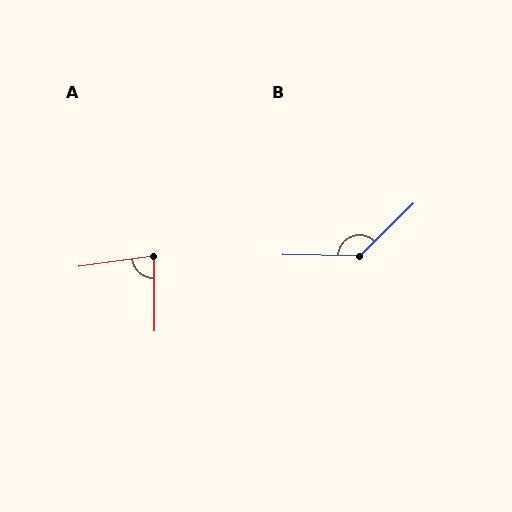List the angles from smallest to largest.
A (82°), B (134°).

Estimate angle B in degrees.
Approximately 134 degrees.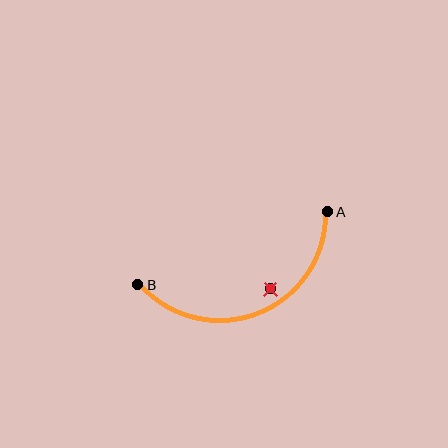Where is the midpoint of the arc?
The arc midpoint is the point on the curve farthest from the straight line joining A and B. It sits below that line.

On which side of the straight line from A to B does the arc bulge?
The arc bulges below the straight line connecting A and B.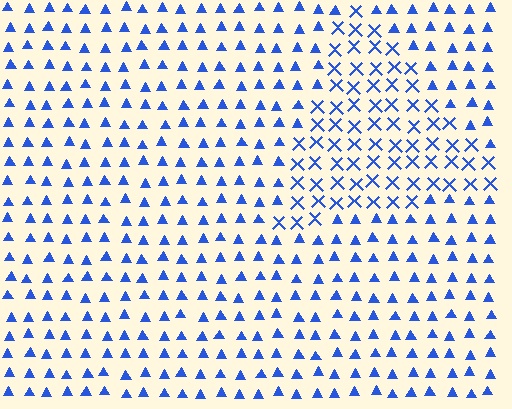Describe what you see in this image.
The image is filled with small blue elements arranged in a uniform grid. A triangle-shaped region contains X marks, while the surrounding area contains triangles. The boundary is defined purely by the change in element shape.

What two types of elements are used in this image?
The image uses X marks inside the triangle region and triangles outside it.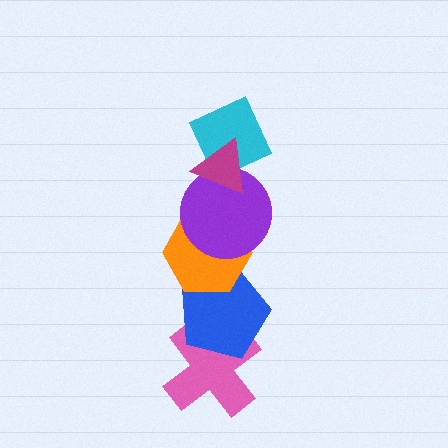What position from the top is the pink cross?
The pink cross is 6th from the top.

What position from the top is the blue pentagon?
The blue pentagon is 5th from the top.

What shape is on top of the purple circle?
The cyan diamond is on top of the purple circle.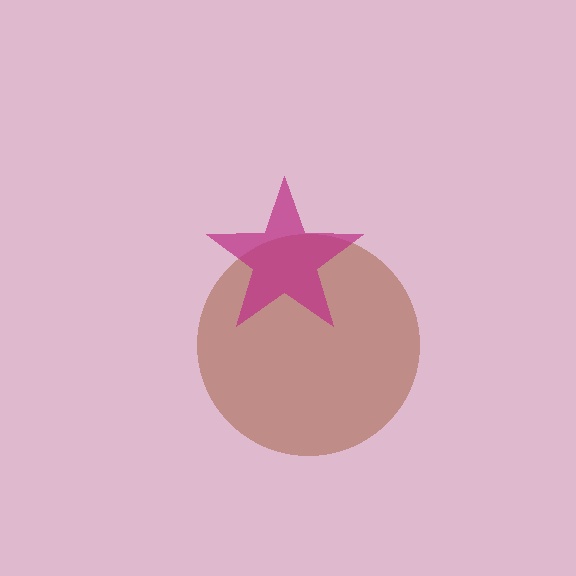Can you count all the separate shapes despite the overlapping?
Yes, there are 2 separate shapes.